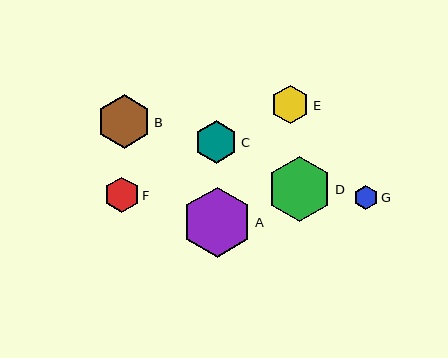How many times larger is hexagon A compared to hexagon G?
Hexagon A is approximately 2.9 times the size of hexagon G.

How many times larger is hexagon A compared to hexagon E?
Hexagon A is approximately 1.8 times the size of hexagon E.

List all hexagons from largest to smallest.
From largest to smallest: A, D, B, C, E, F, G.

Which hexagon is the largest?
Hexagon A is the largest with a size of approximately 70 pixels.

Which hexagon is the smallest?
Hexagon G is the smallest with a size of approximately 24 pixels.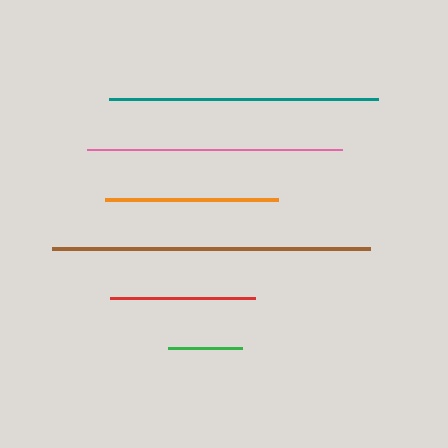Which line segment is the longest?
The brown line is the longest at approximately 318 pixels.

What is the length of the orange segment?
The orange segment is approximately 173 pixels long.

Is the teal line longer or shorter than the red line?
The teal line is longer than the red line.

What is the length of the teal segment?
The teal segment is approximately 269 pixels long.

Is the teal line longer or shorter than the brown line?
The brown line is longer than the teal line.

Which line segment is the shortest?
The green line is the shortest at approximately 74 pixels.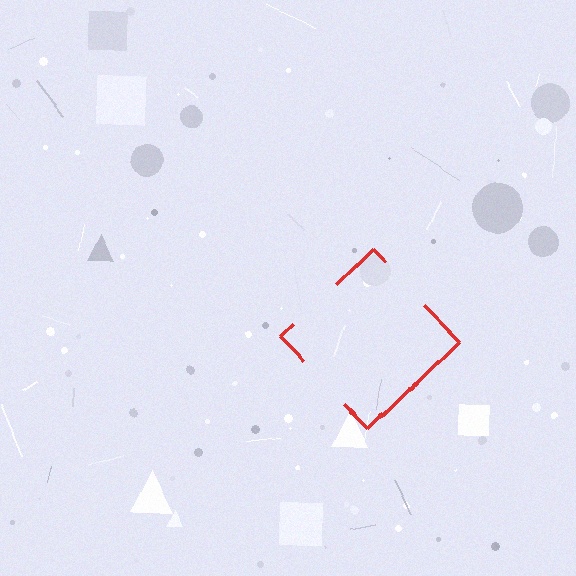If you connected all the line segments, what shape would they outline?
They would outline a diamond.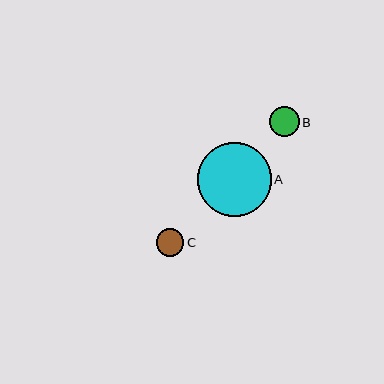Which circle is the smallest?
Circle C is the smallest with a size of approximately 28 pixels.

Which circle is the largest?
Circle A is the largest with a size of approximately 74 pixels.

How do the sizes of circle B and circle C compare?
Circle B and circle C are approximately the same size.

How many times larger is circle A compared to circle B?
Circle A is approximately 2.5 times the size of circle B.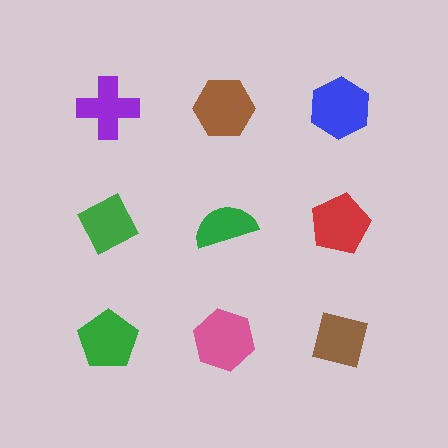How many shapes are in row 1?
3 shapes.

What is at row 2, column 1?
A green diamond.